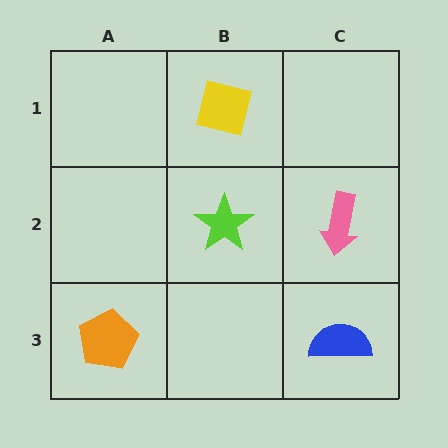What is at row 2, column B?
A lime star.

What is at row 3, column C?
A blue semicircle.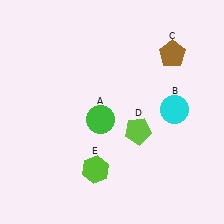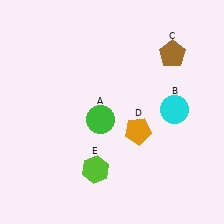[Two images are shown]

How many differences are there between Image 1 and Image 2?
There is 1 difference between the two images.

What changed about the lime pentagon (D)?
In Image 1, D is lime. In Image 2, it changed to orange.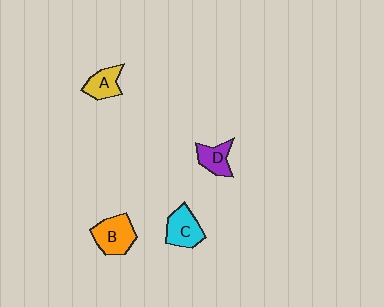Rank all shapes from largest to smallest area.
From largest to smallest: B (orange), C (cyan), A (yellow), D (purple).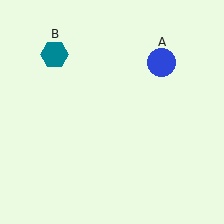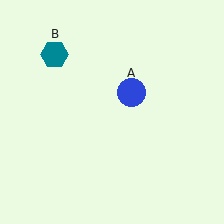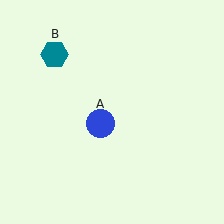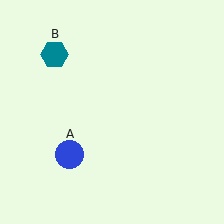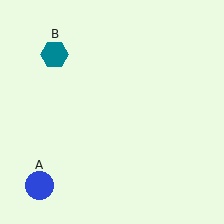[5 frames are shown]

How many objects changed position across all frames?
1 object changed position: blue circle (object A).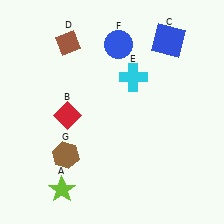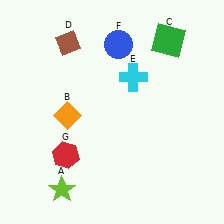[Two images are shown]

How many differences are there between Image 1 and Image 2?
There are 3 differences between the two images.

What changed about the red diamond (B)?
In Image 1, B is red. In Image 2, it changed to orange.